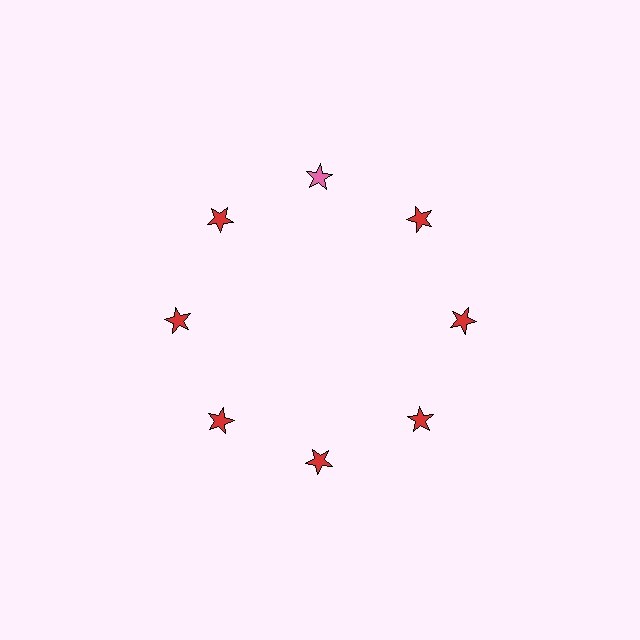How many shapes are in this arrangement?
There are 8 shapes arranged in a ring pattern.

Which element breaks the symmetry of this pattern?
The pink star at roughly the 12 o'clock position breaks the symmetry. All other shapes are red stars.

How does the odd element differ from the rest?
It has a different color: pink instead of red.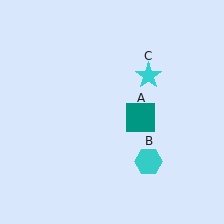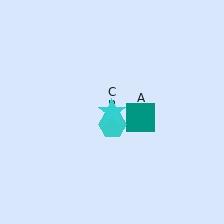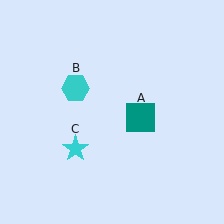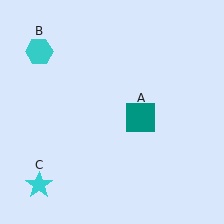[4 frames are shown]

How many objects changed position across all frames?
2 objects changed position: cyan hexagon (object B), cyan star (object C).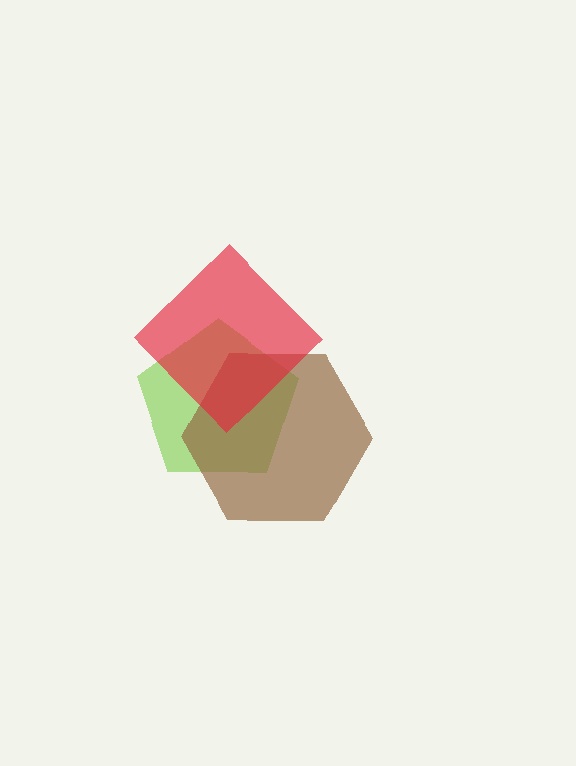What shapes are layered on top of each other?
The layered shapes are: a lime pentagon, a brown hexagon, a red diamond.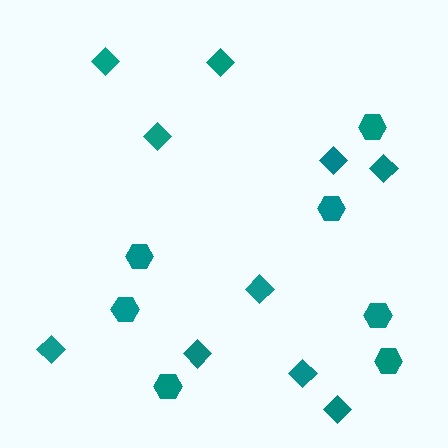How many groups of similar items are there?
There are 2 groups: one group of hexagons (7) and one group of diamonds (10).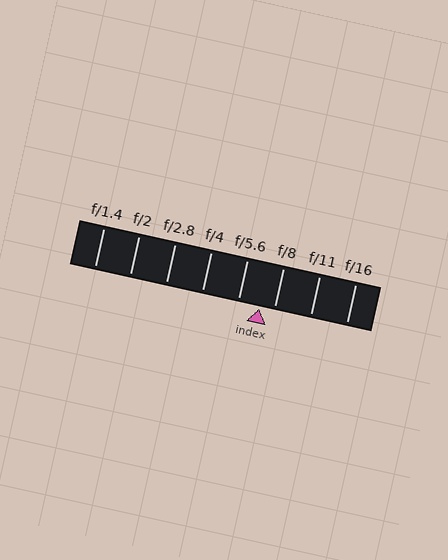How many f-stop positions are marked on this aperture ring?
There are 8 f-stop positions marked.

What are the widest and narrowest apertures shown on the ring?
The widest aperture shown is f/1.4 and the narrowest is f/16.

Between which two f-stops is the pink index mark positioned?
The index mark is between f/5.6 and f/8.